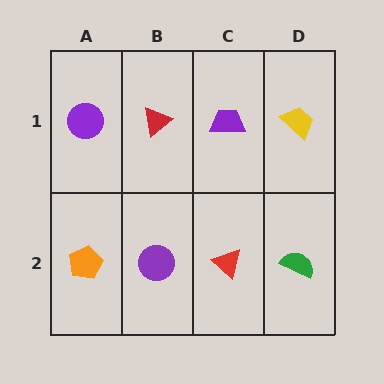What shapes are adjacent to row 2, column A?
A purple circle (row 1, column A), a purple circle (row 2, column B).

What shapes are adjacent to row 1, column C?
A red triangle (row 2, column C), a red triangle (row 1, column B), a yellow trapezoid (row 1, column D).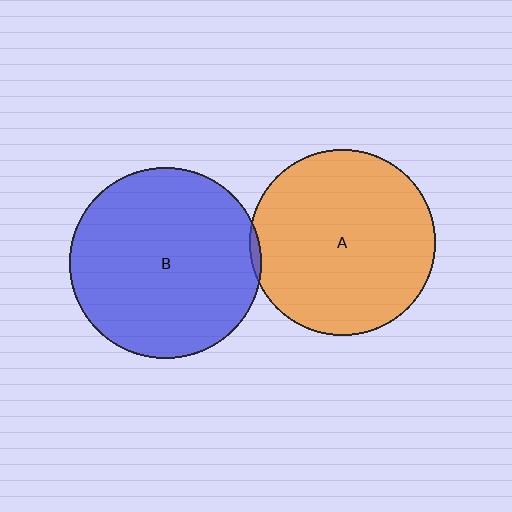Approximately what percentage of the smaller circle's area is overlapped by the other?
Approximately 5%.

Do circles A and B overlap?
Yes.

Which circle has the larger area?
Circle B (blue).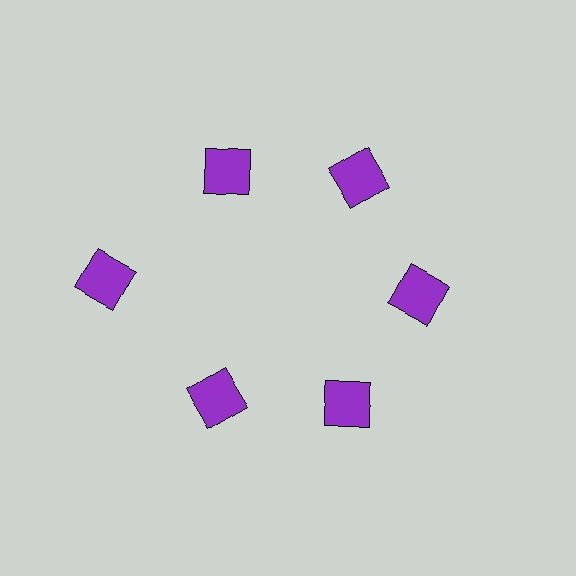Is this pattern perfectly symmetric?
No. The 6 purple squares are arranged in a ring, but one element near the 9 o'clock position is pushed outward from the center, breaking the 6-fold rotational symmetry.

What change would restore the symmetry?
The symmetry would be restored by moving it inward, back onto the ring so that all 6 squares sit at equal angles and equal distance from the center.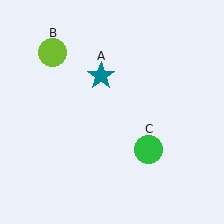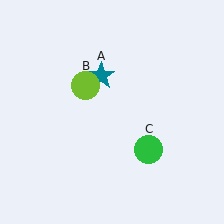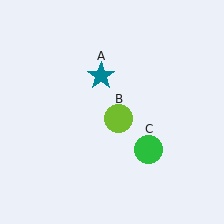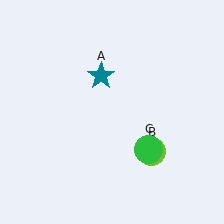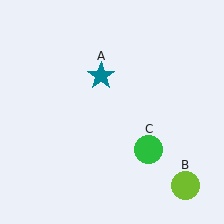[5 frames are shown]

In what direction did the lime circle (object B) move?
The lime circle (object B) moved down and to the right.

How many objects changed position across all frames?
1 object changed position: lime circle (object B).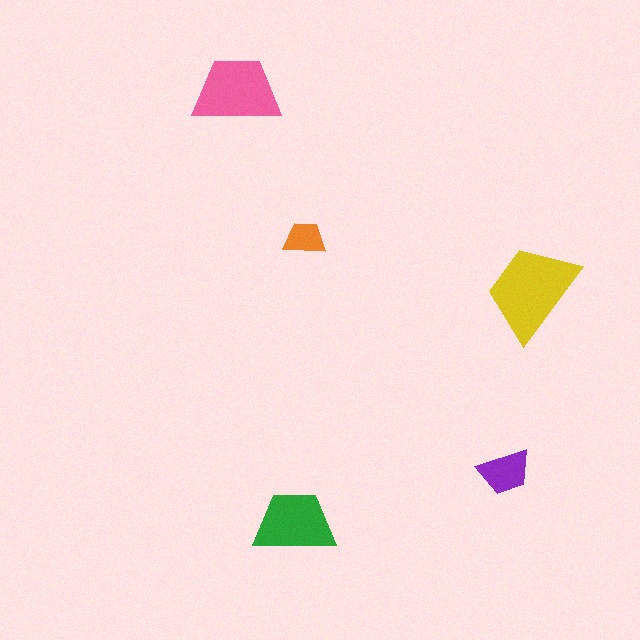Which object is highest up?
The pink trapezoid is topmost.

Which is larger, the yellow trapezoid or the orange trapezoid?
The yellow one.